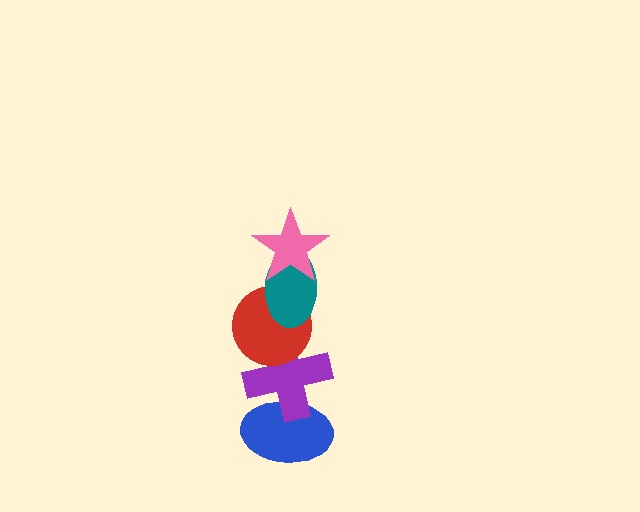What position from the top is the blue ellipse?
The blue ellipse is 5th from the top.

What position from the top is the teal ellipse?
The teal ellipse is 2nd from the top.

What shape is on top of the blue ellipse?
The purple cross is on top of the blue ellipse.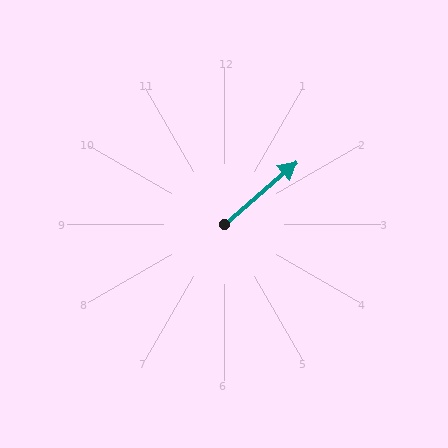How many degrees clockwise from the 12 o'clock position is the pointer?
Approximately 49 degrees.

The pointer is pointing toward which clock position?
Roughly 2 o'clock.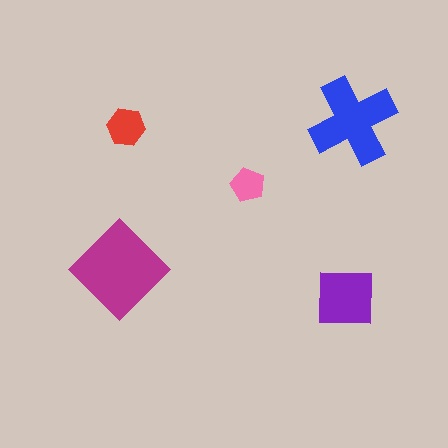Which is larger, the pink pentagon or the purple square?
The purple square.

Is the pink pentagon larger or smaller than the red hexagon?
Smaller.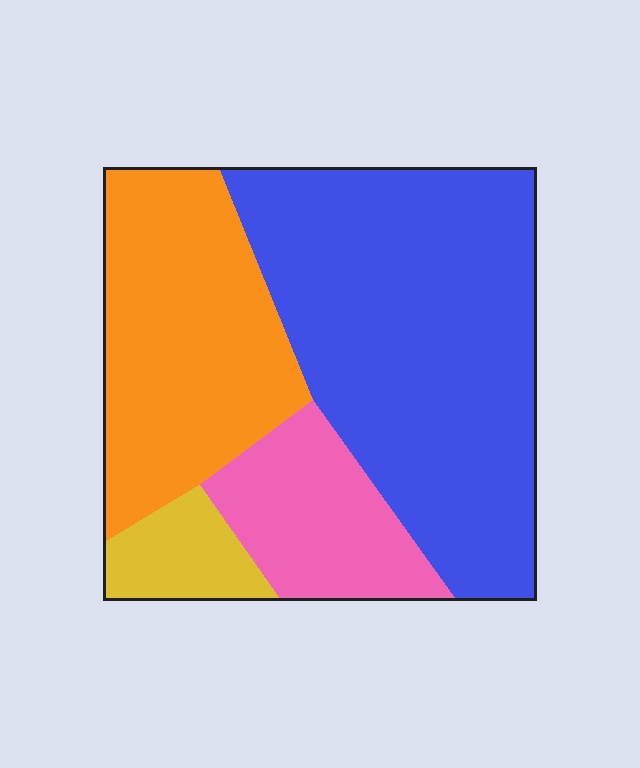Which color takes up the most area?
Blue, at roughly 50%.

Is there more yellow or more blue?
Blue.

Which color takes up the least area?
Yellow, at roughly 5%.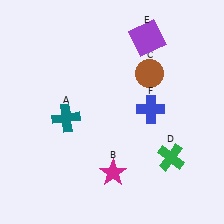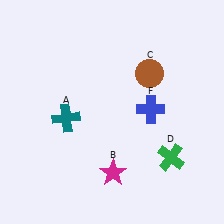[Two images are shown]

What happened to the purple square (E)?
The purple square (E) was removed in Image 2. It was in the top-right area of Image 1.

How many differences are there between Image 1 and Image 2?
There is 1 difference between the two images.